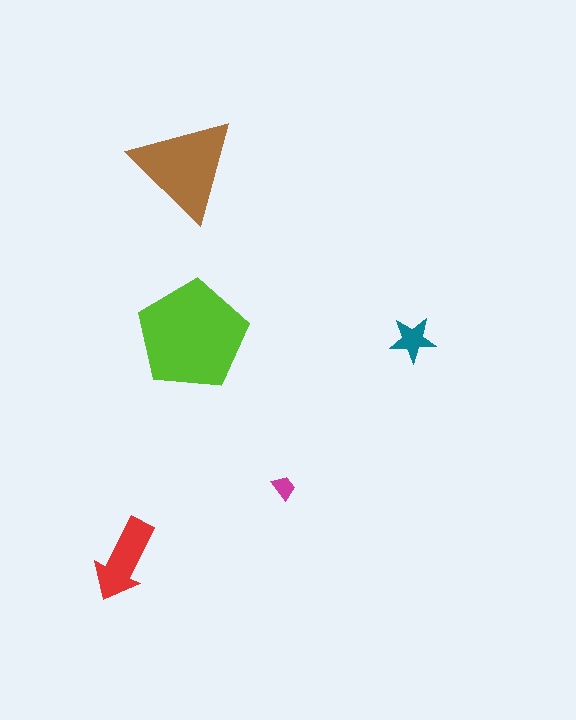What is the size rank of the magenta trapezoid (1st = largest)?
5th.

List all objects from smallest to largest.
The magenta trapezoid, the teal star, the red arrow, the brown triangle, the lime pentagon.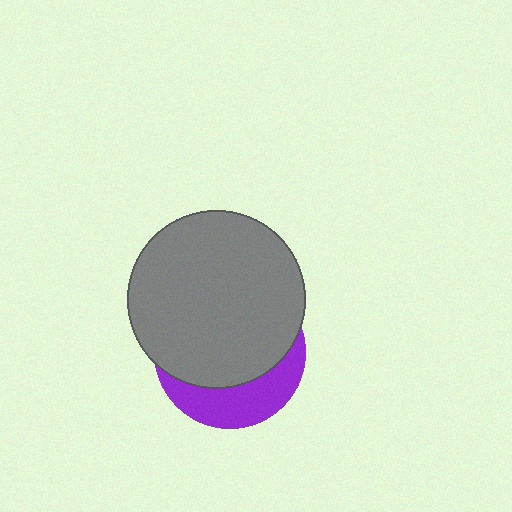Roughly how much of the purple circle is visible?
A small part of it is visible (roughly 31%).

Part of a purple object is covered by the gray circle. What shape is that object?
It is a circle.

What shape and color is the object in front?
The object in front is a gray circle.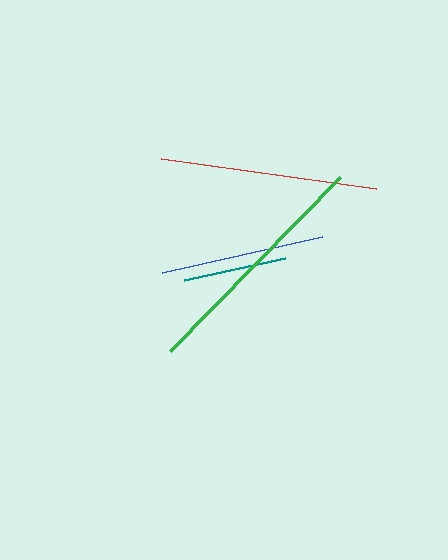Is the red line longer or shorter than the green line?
The green line is longer than the red line.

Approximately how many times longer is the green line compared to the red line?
The green line is approximately 1.1 times the length of the red line.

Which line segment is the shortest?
The teal line is the shortest at approximately 104 pixels.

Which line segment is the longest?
The green line is the longest at approximately 244 pixels.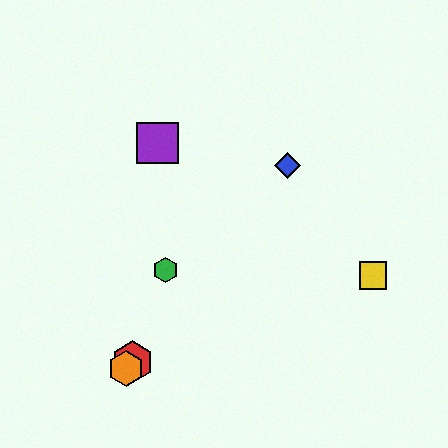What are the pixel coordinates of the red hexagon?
The red hexagon is at (132, 362).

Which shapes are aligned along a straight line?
The red hexagon, the blue diamond, the orange hexagon are aligned along a straight line.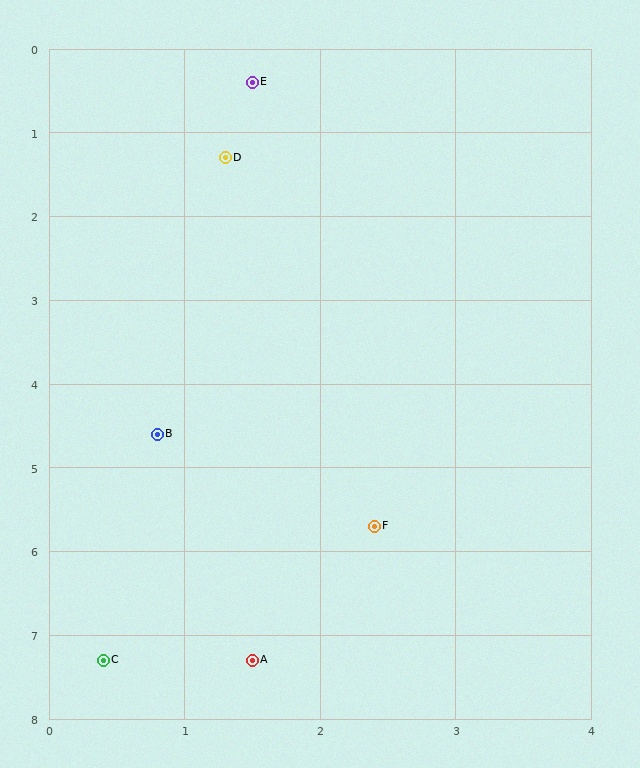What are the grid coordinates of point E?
Point E is at approximately (1.5, 0.4).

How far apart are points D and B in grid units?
Points D and B are about 3.3 grid units apart.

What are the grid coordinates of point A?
Point A is at approximately (1.5, 7.3).